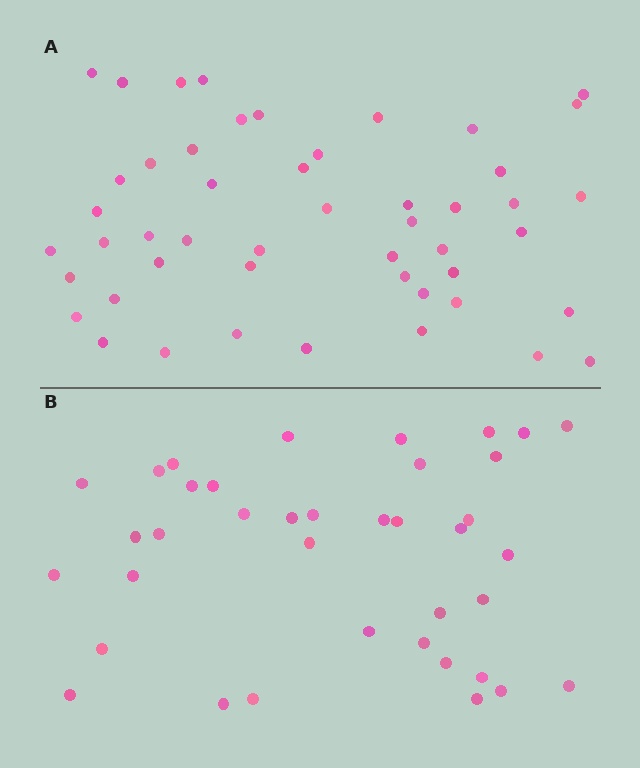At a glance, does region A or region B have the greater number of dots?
Region A (the top region) has more dots.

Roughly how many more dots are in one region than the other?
Region A has roughly 12 or so more dots than region B.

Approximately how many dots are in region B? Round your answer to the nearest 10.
About 40 dots. (The exact count is 38, which rounds to 40.)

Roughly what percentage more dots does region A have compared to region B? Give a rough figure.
About 30% more.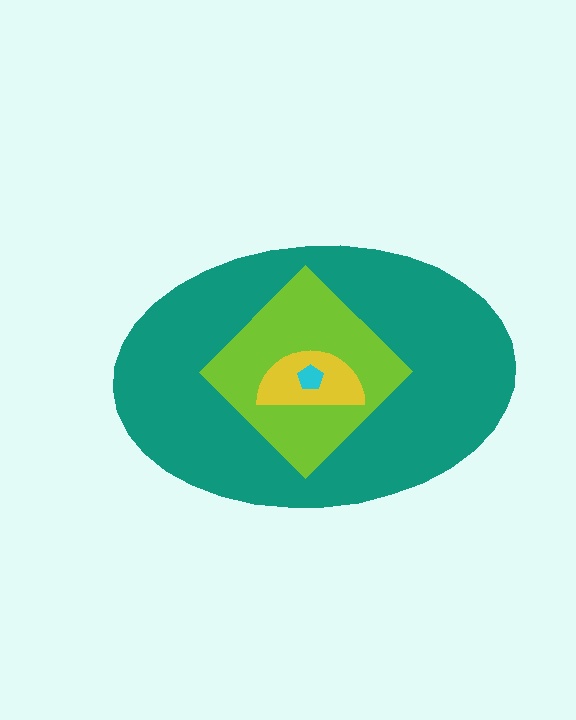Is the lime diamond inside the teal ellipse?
Yes.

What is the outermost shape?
The teal ellipse.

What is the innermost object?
The cyan pentagon.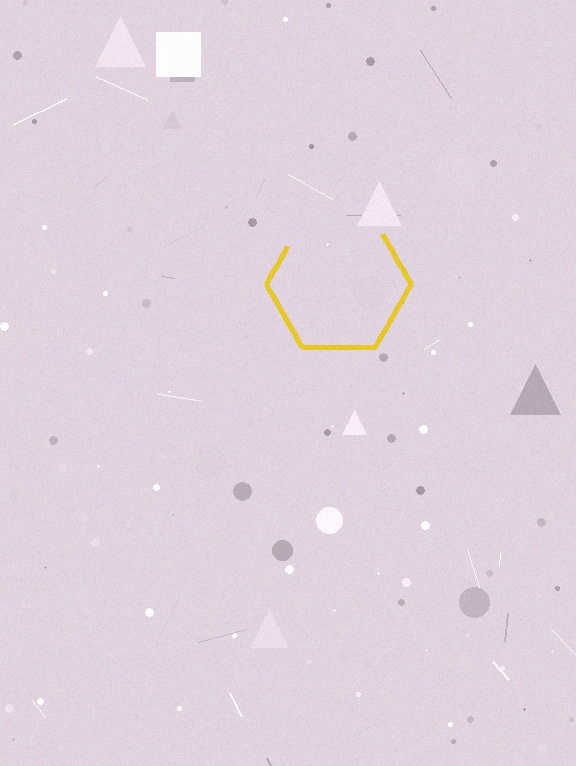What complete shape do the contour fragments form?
The contour fragments form a hexagon.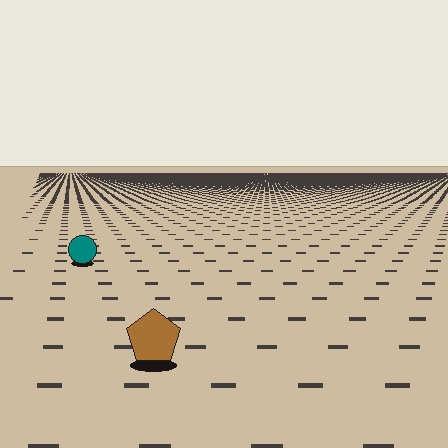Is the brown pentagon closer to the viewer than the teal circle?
Yes. The brown pentagon is closer — you can tell from the texture gradient: the ground texture is coarser near it.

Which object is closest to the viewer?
The brown pentagon is closest. The texture marks near it are larger and more spread out.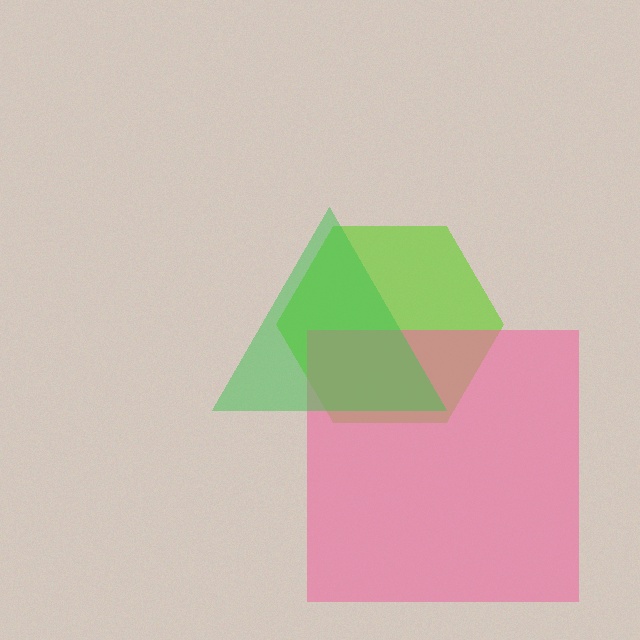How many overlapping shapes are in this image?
There are 3 overlapping shapes in the image.